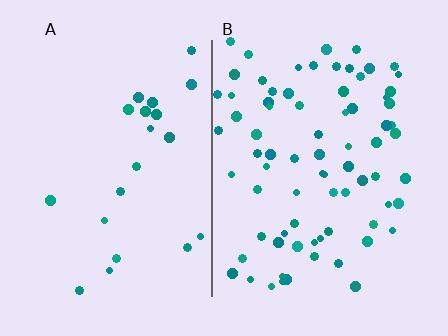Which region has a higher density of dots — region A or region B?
B (the right).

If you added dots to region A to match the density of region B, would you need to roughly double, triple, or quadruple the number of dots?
Approximately triple.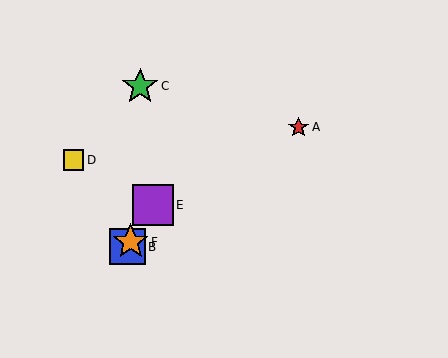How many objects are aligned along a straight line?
3 objects (B, E, F) are aligned along a straight line.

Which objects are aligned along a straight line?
Objects B, E, F are aligned along a straight line.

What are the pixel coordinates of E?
Object E is at (153, 205).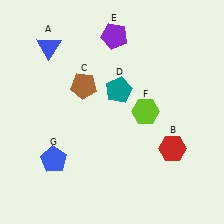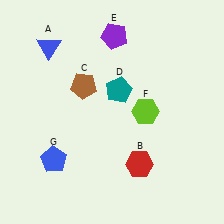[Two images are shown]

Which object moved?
The red hexagon (B) moved left.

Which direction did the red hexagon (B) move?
The red hexagon (B) moved left.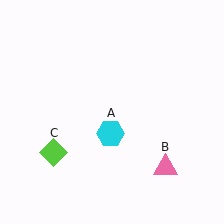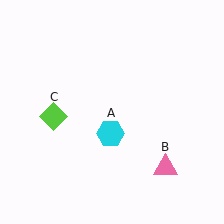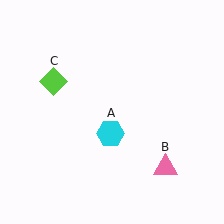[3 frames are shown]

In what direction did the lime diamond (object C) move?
The lime diamond (object C) moved up.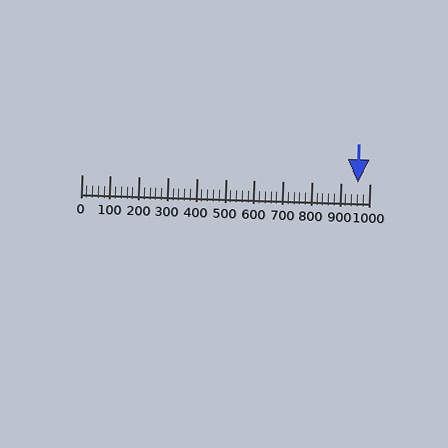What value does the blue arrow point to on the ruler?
The blue arrow points to approximately 960.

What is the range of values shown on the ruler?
The ruler shows values from 0 to 1000.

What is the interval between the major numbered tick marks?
The major tick marks are spaced 100 units apart.